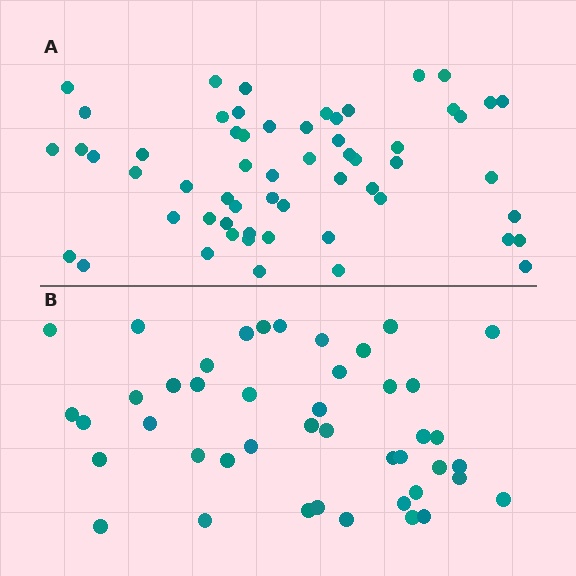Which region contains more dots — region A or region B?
Region A (the top region) has more dots.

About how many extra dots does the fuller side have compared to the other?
Region A has approximately 15 more dots than region B.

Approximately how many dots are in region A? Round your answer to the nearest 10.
About 60 dots. (The exact count is 58, which rounds to 60.)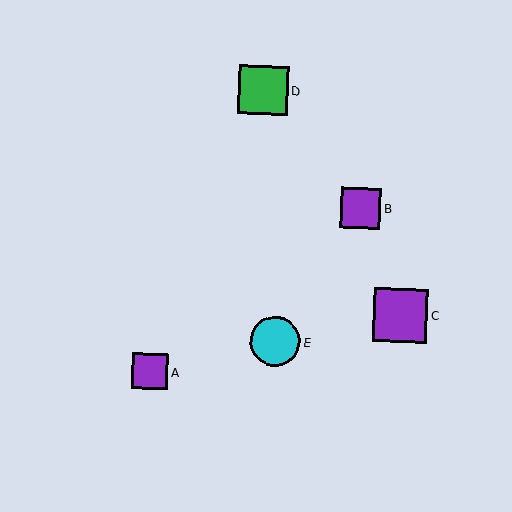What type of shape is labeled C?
Shape C is a purple square.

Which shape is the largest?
The purple square (labeled C) is the largest.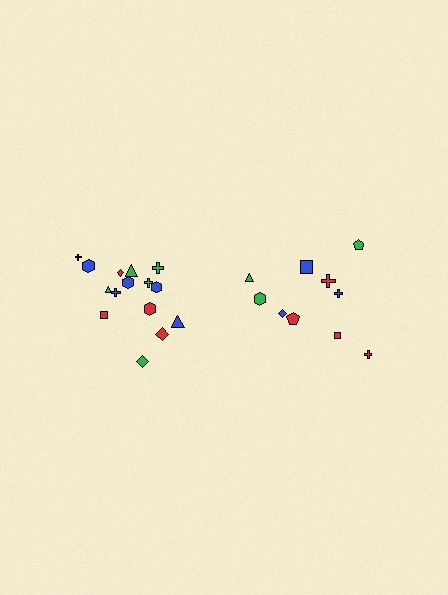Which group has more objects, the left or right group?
The left group.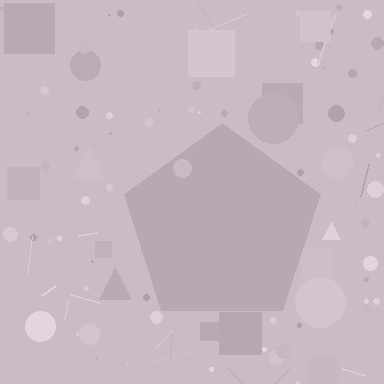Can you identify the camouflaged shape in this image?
The camouflaged shape is a pentagon.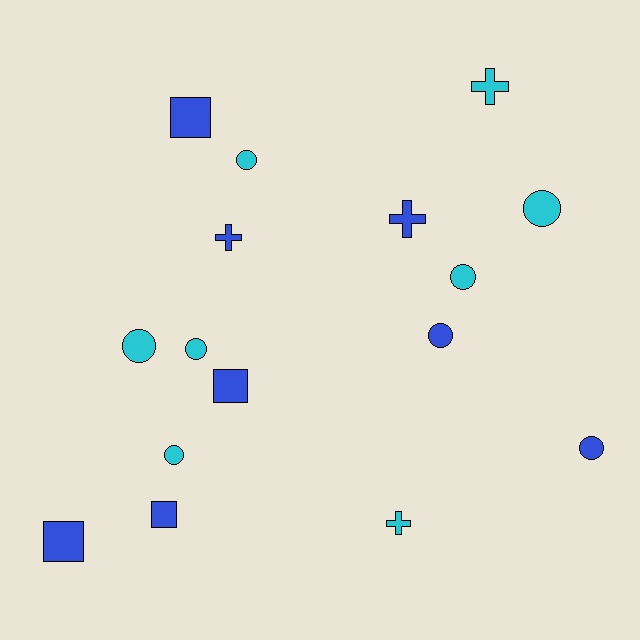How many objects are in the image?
There are 16 objects.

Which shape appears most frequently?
Circle, with 8 objects.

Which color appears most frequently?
Cyan, with 8 objects.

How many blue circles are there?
There are 2 blue circles.